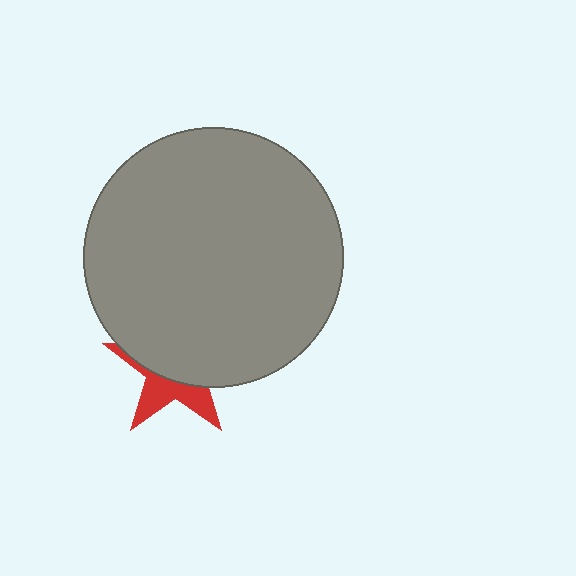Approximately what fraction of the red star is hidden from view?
Roughly 63% of the red star is hidden behind the gray circle.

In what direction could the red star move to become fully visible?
The red star could move down. That would shift it out from behind the gray circle entirely.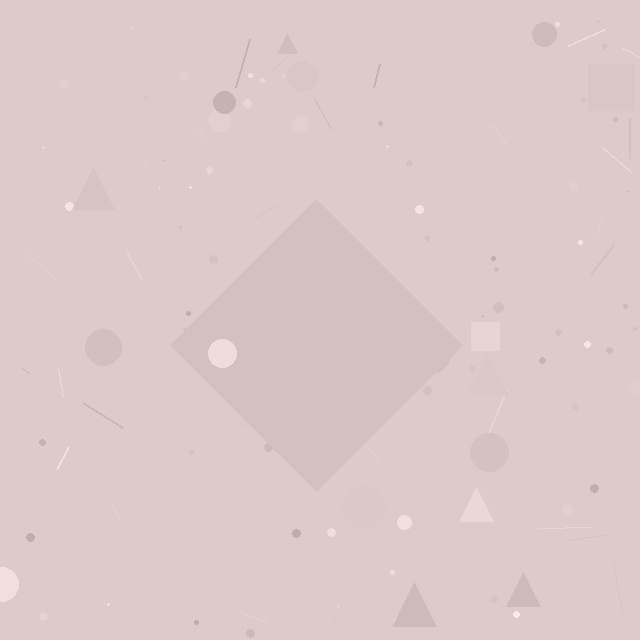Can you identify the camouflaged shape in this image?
The camouflaged shape is a diamond.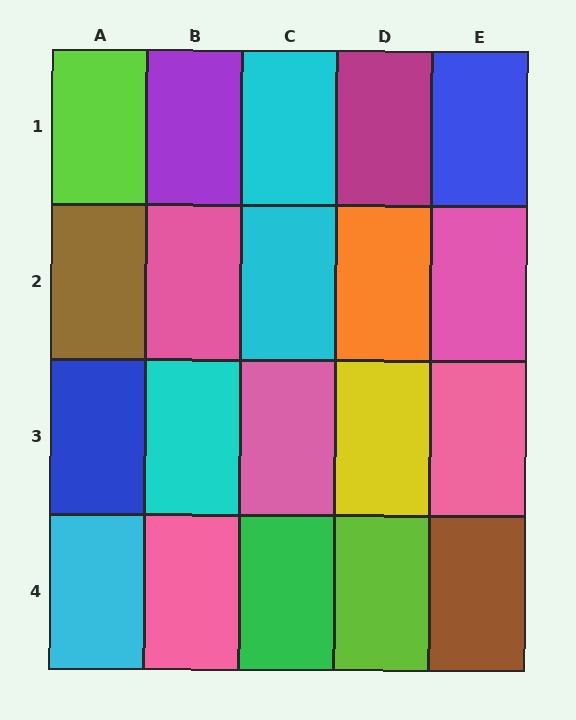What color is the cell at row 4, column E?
Brown.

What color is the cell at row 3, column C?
Pink.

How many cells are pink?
5 cells are pink.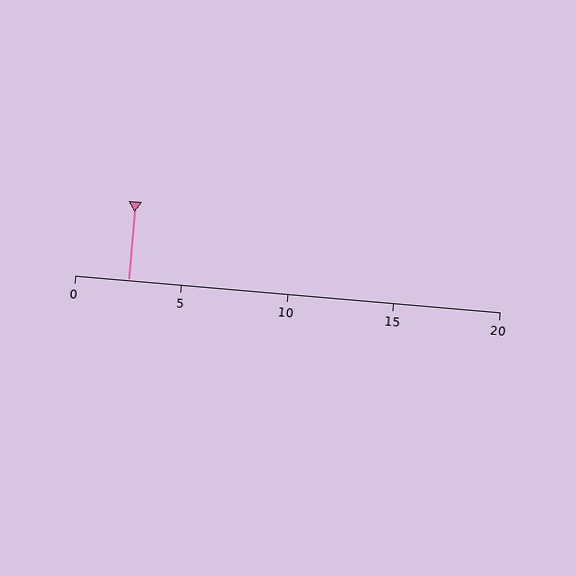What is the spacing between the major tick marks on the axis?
The major ticks are spaced 5 apart.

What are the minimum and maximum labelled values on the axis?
The axis runs from 0 to 20.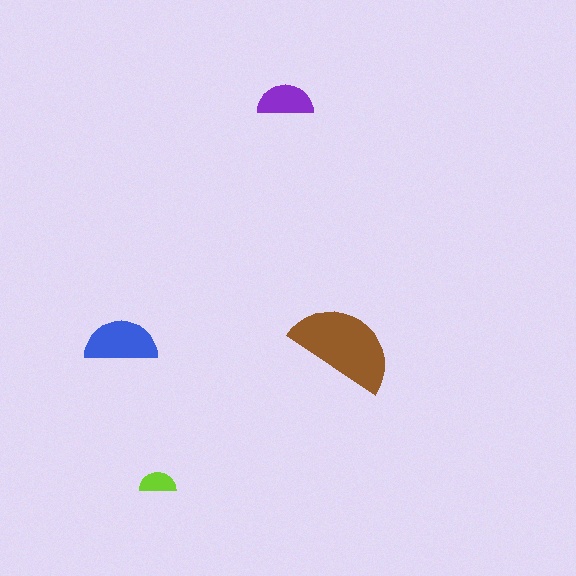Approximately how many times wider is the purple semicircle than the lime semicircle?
About 1.5 times wider.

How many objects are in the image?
There are 4 objects in the image.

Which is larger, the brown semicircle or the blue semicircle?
The brown one.